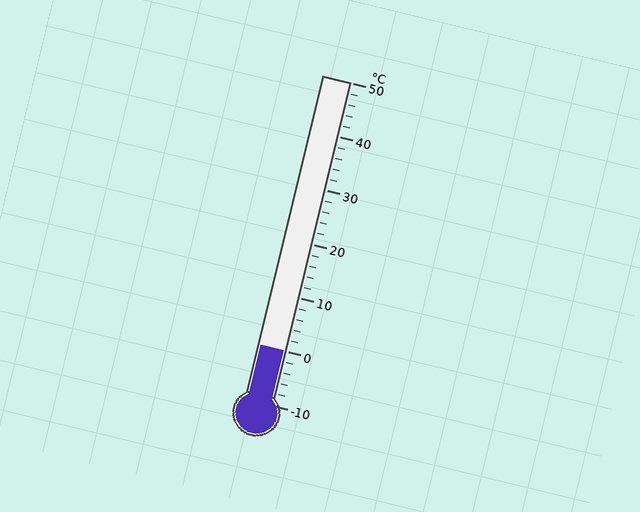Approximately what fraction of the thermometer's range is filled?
The thermometer is filled to approximately 15% of its range.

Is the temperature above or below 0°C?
The temperature is at 0°C.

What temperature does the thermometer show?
The thermometer shows approximately 0°C.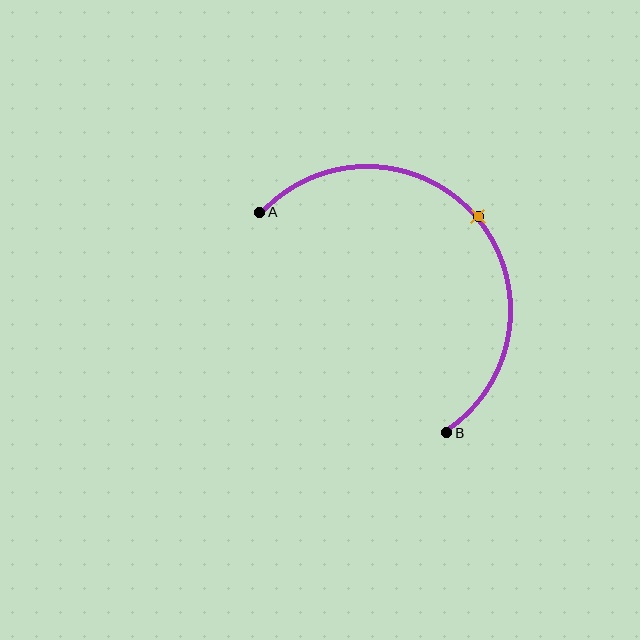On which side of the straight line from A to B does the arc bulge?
The arc bulges above and to the right of the straight line connecting A and B.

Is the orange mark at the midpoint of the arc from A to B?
Yes. The orange mark lies on the arc at equal arc-length from both A and B — it is the arc midpoint.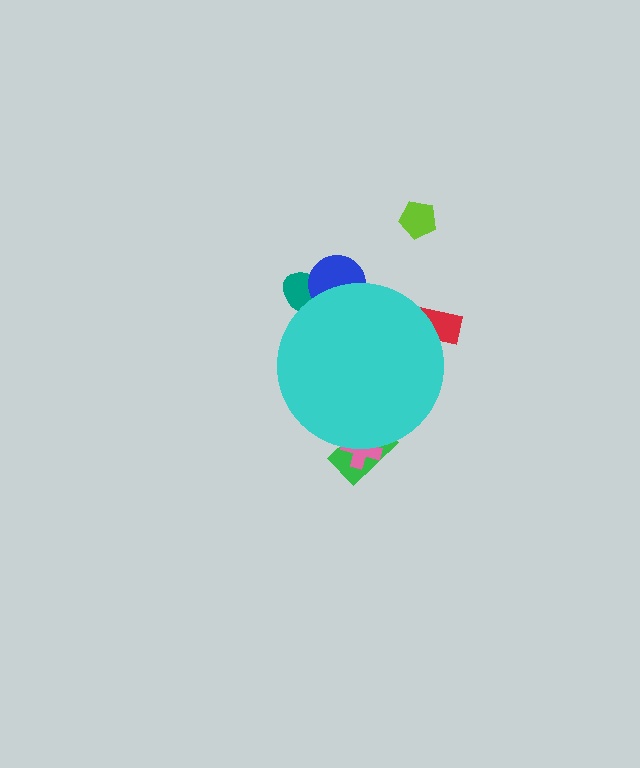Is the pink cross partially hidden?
Yes, the pink cross is partially hidden behind the cyan circle.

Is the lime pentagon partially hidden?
No, the lime pentagon is fully visible.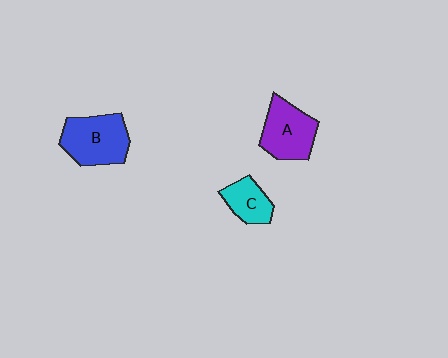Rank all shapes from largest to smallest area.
From largest to smallest: B (blue), A (purple), C (cyan).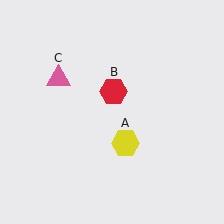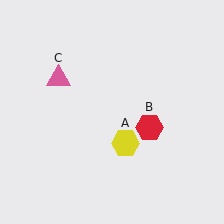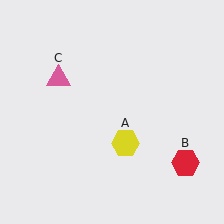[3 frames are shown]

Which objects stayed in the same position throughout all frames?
Yellow hexagon (object A) and pink triangle (object C) remained stationary.